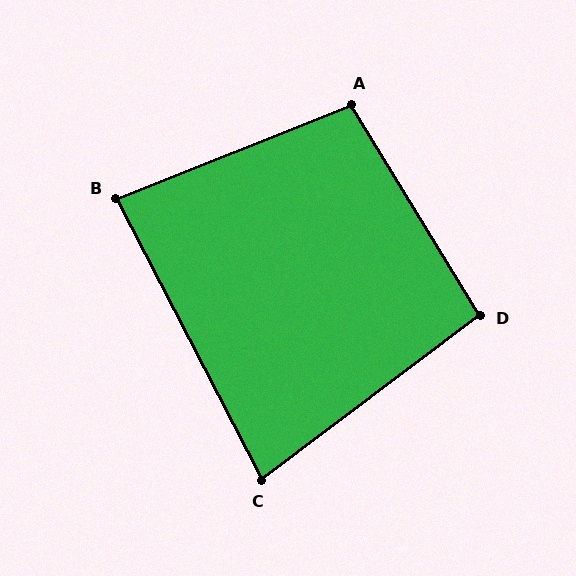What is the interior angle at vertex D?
Approximately 96 degrees (obtuse).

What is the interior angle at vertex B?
Approximately 84 degrees (acute).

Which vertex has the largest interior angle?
A, at approximately 100 degrees.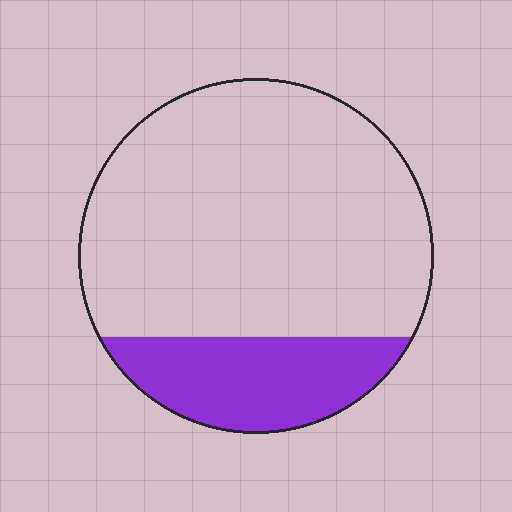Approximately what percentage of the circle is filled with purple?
Approximately 20%.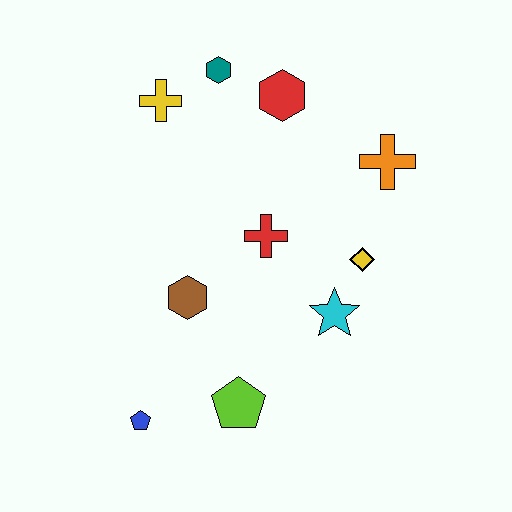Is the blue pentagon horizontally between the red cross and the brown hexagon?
No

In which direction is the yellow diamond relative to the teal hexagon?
The yellow diamond is below the teal hexagon.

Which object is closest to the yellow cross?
The teal hexagon is closest to the yellow cross.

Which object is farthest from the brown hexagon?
The orange cross is farthest from the brown hexagon.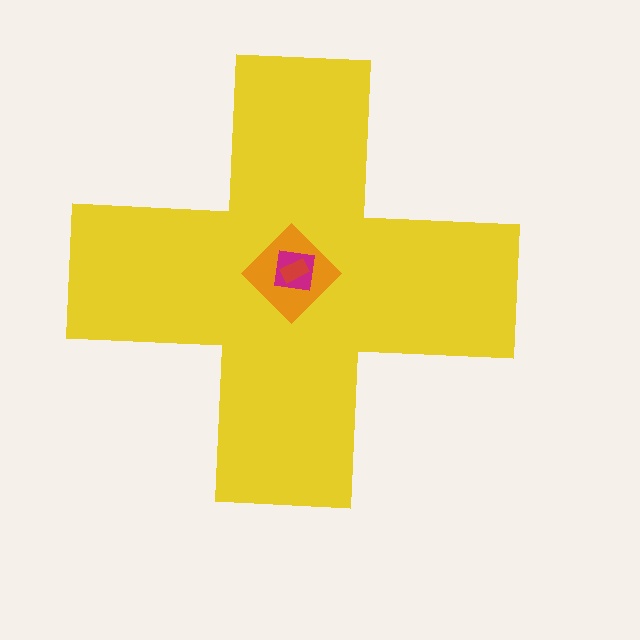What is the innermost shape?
The red rectangle.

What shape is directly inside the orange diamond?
The magenta square.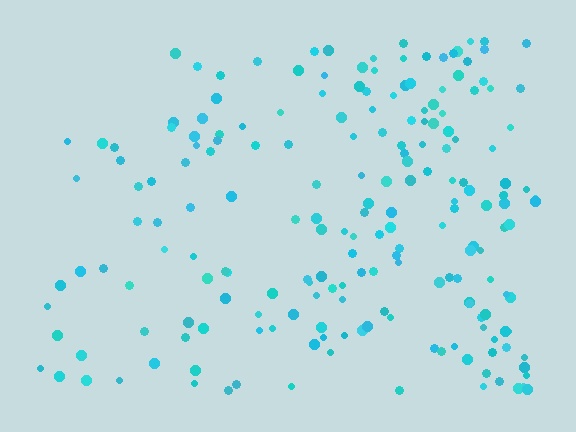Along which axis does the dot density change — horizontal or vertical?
Horizontal.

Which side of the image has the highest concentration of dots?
The right.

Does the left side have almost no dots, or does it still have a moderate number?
Still a moderate number, just noticeably fewer than the right.